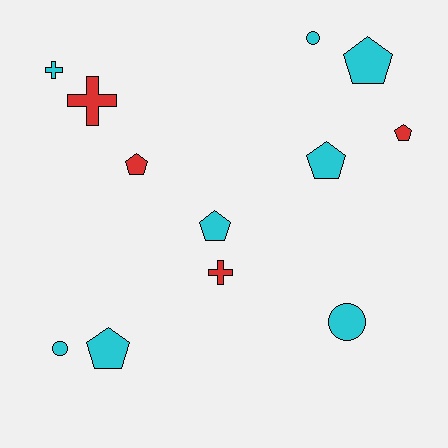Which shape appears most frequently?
Pentagon, with 6 objects.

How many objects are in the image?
There are 12 objects.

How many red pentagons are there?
There are 2 red pentagons.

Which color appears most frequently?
Cyan, with 8 objects.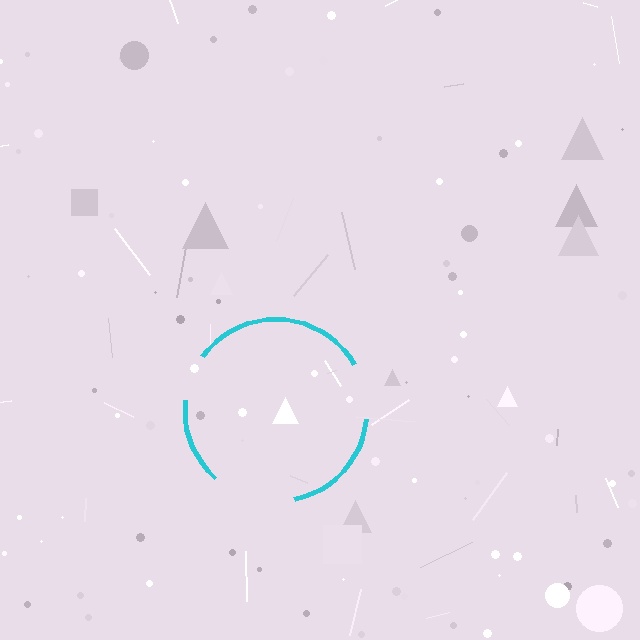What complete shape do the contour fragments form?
The contour fragments form a circle.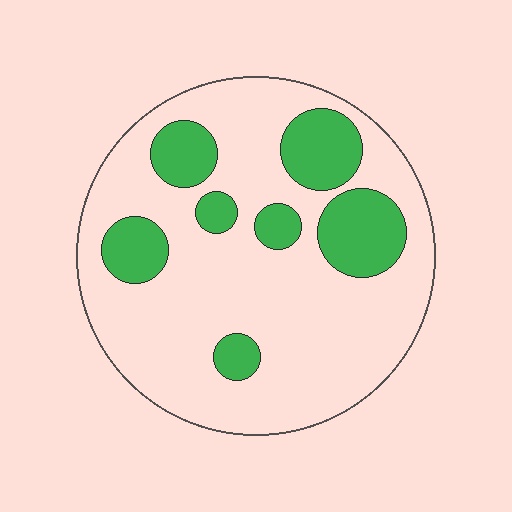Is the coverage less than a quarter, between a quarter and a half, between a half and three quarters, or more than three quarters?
Less than a quarter.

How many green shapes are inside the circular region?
7.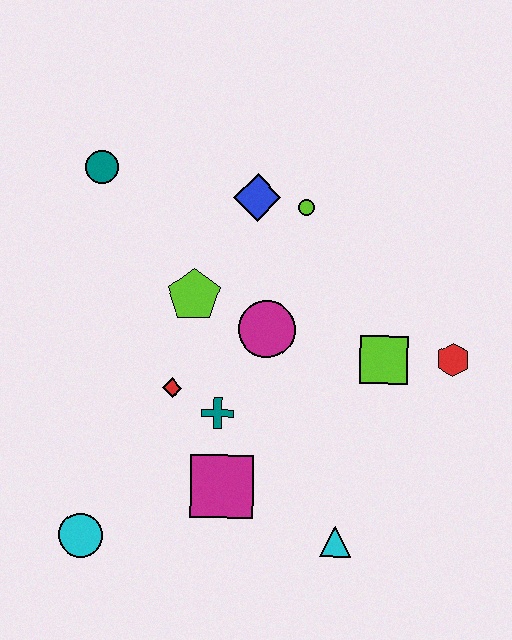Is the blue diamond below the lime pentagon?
No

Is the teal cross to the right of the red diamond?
Yes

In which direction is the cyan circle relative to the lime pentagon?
The cyan circle is below the lime pentagon.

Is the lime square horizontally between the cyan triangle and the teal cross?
No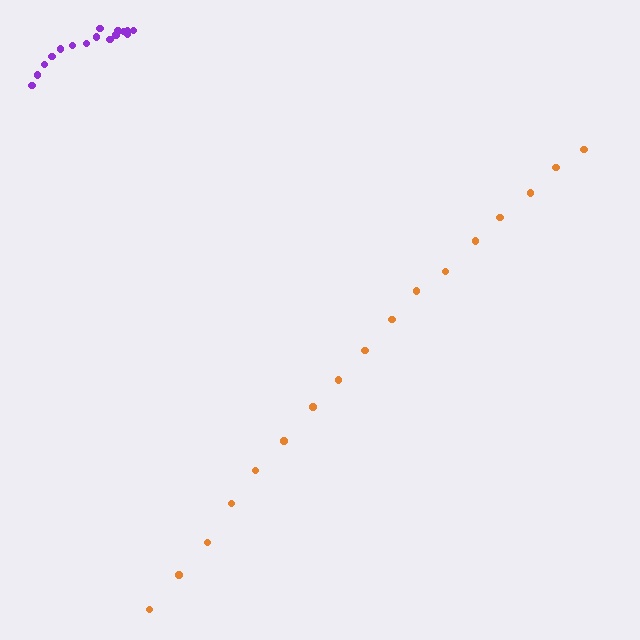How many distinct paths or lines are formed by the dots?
There are 2 distinct paths.